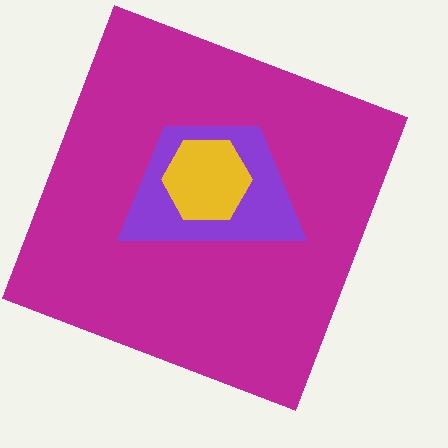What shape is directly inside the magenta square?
The purple trapezoid.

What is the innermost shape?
The yellow hexagon.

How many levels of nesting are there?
3.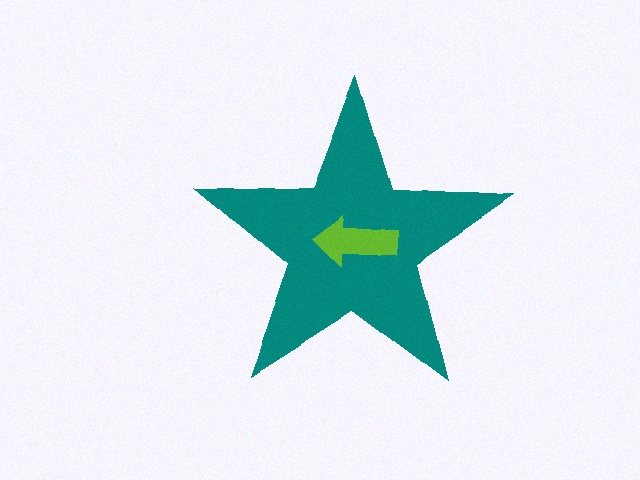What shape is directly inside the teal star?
The lime arrow.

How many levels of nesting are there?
2.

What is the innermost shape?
The lime arrow.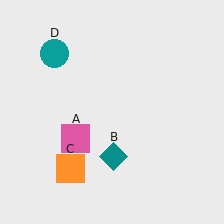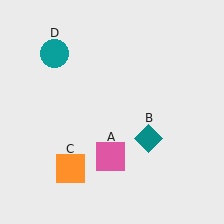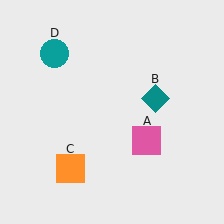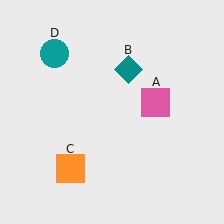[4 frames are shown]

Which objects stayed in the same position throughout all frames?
Orange square (object C) and teal circle (object D) remained stationary.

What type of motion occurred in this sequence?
The pink square (object A), teal diamond (object B) rotated counterclockwise around the center of the scene.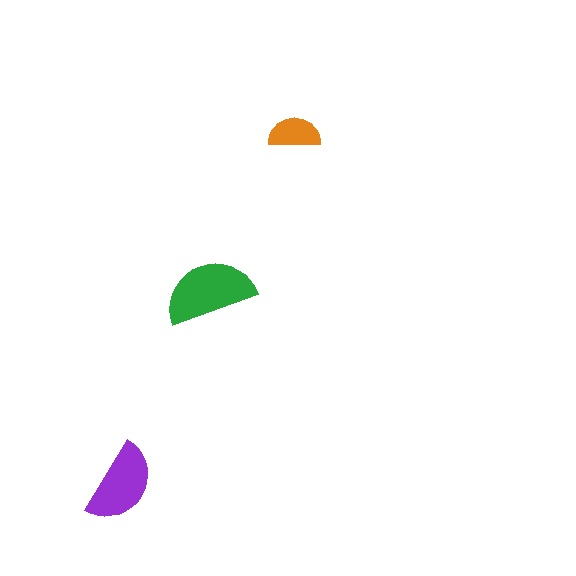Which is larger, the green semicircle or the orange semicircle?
The green one.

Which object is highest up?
The orange semicircle is topmost.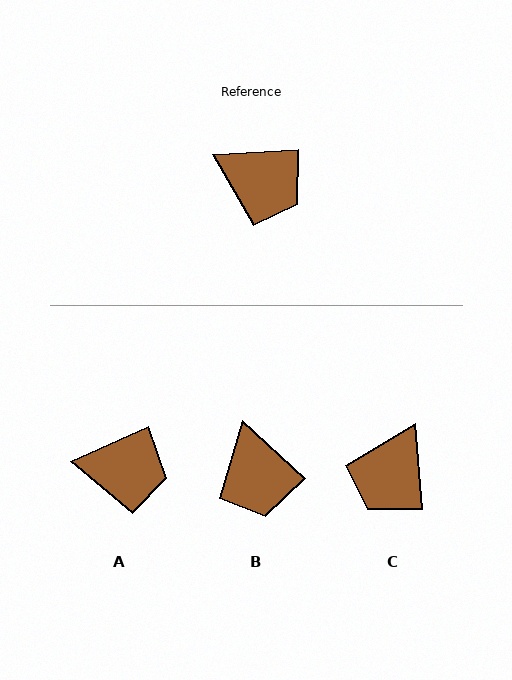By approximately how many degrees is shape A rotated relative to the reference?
Approximately 20 degrees counter-clockwise.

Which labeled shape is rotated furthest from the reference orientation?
C, about 89 degrees away.